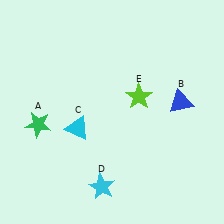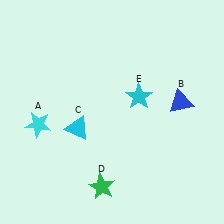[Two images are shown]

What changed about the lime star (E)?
In Image 1, E is lime. In Image 2, it changed to cyan.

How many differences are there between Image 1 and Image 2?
There are 3 differences between the two images.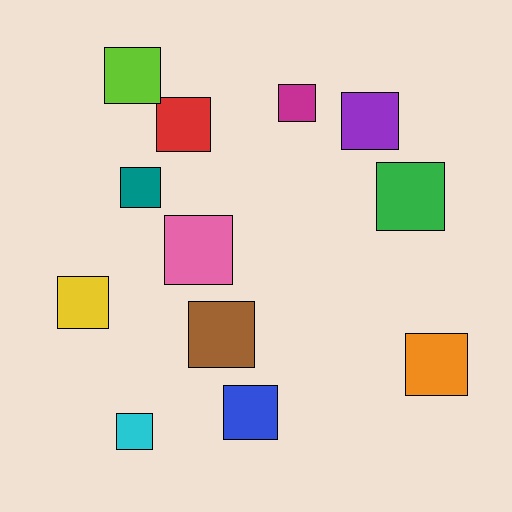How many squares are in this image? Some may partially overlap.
There are 12 squares.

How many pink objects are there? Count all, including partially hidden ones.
There is 1 pink object.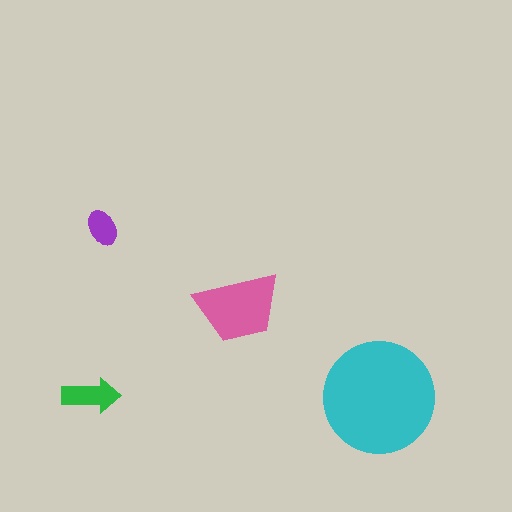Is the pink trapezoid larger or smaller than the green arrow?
Larger.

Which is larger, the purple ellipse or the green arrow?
The green arrow.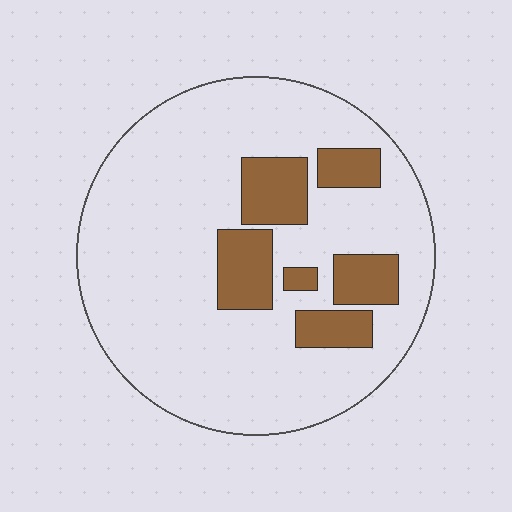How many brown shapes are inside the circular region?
6.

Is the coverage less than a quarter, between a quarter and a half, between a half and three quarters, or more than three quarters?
Less than a quarter.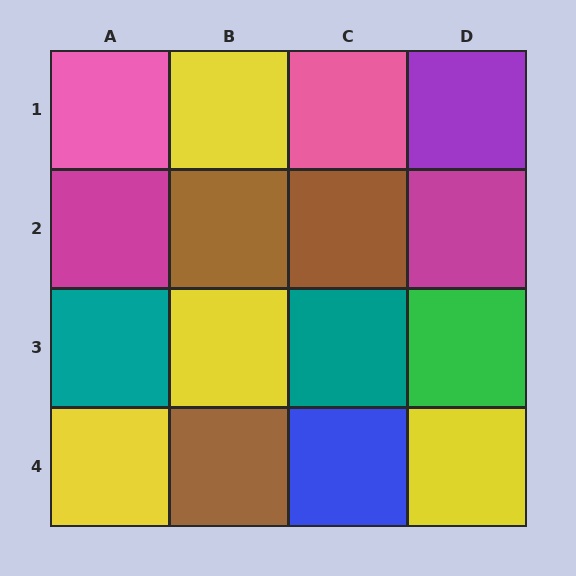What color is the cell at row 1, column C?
Pink.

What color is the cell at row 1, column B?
Yellow.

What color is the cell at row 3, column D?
Green.